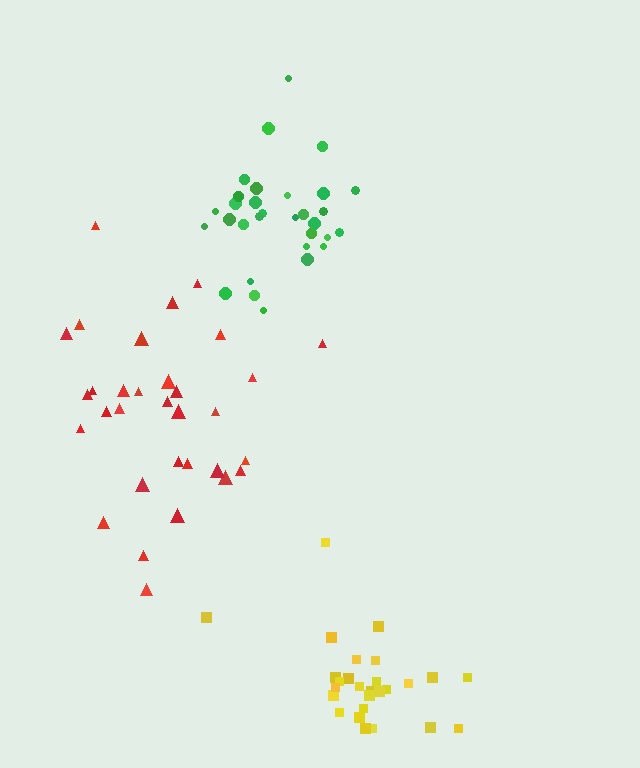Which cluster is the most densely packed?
Green.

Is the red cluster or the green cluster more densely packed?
Green.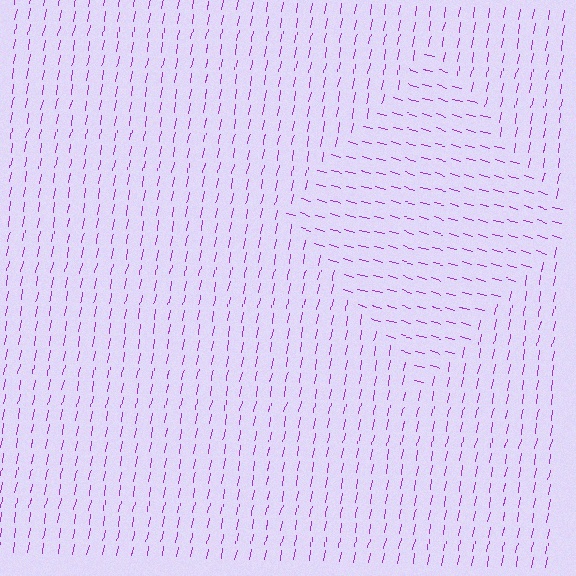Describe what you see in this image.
The image is filled with small purple line segments. A diamond region in the image has lines oriented differently from the surrounding lines, creating a visible texture boundary.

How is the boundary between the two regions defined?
The boundary is defined purely by a change in line orientation (approximately 85 degrees difference). All lines are the same color and thickness.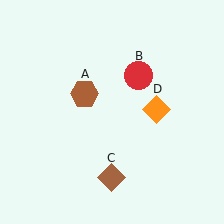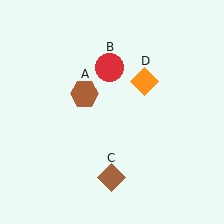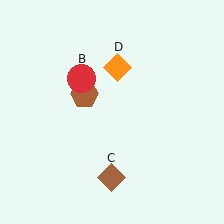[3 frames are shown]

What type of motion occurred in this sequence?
The red circle (object B), orange diamond (object D) rotated counterclockwise around the center of the scene.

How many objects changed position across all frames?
2 objects changed position: red circle (object B), orange diamond (object D).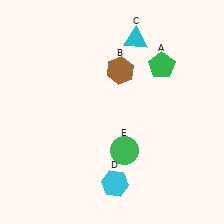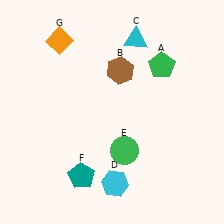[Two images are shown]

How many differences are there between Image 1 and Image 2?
There are 2 differences between the two images.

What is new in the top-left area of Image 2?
An orange diamond (G) was added in the top-left area of Image 2.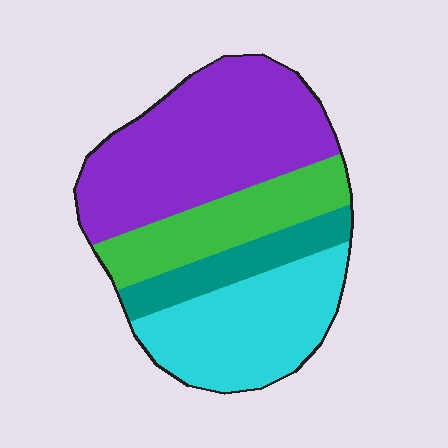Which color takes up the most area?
Purple, at roughly 40%.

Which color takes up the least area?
Teal, at roughly 10%.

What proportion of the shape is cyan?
Cyan covers about 25% of the shape.